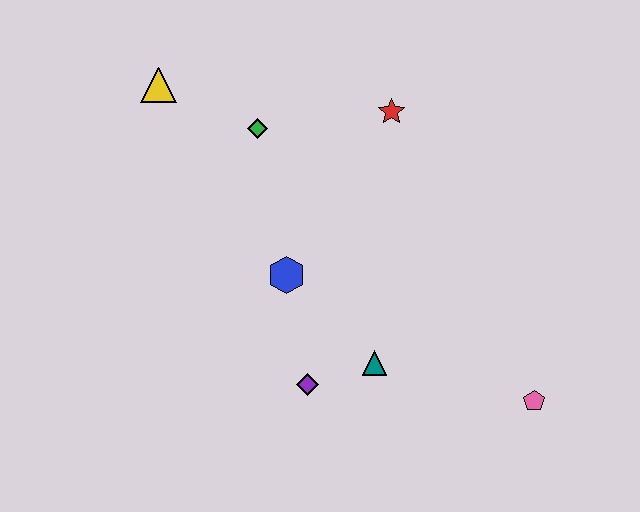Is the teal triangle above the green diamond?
No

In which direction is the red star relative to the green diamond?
The red star is to the right of the green diamond.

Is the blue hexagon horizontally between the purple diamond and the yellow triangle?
Yes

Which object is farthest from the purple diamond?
The yellow triangle is farthest from the purple diamond.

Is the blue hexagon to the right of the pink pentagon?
No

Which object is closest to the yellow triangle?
The green diamond is closest to the yellow triangle.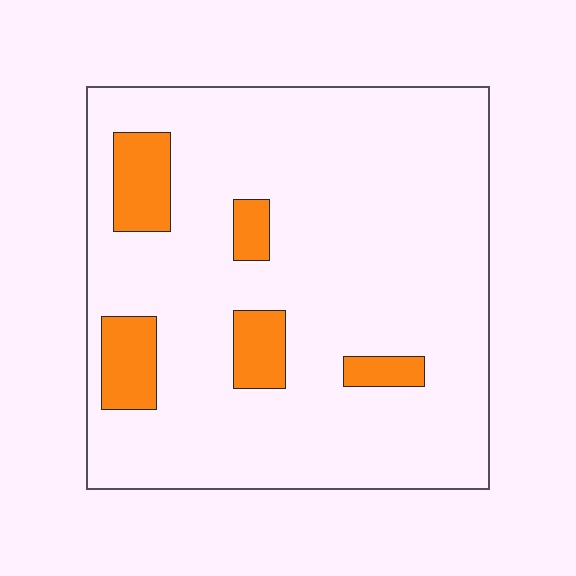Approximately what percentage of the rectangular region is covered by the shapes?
Approximately 10%.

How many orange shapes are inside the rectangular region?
5.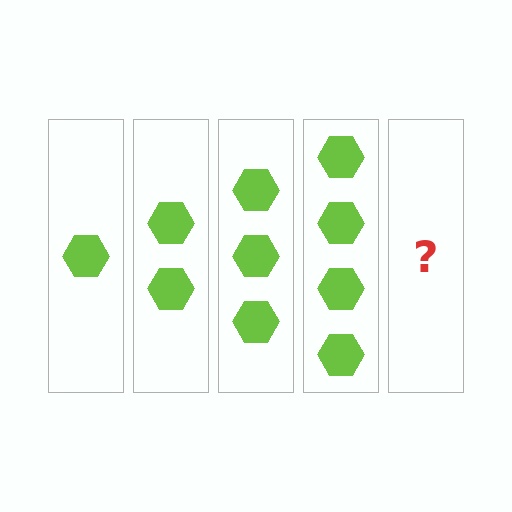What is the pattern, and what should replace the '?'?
The pattern is that each step adds one more hexagon. The '?' should be 5 hexagons.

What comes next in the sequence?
The next element should be 5 hexagons.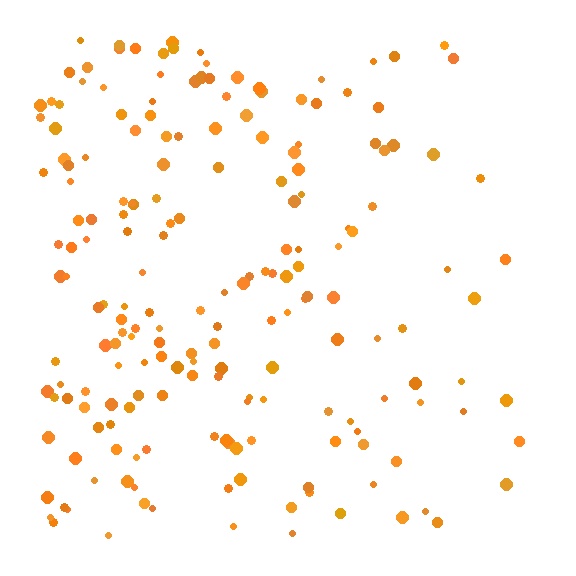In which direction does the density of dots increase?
From right to left, with the left side densest.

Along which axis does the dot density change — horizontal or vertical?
Horizontal.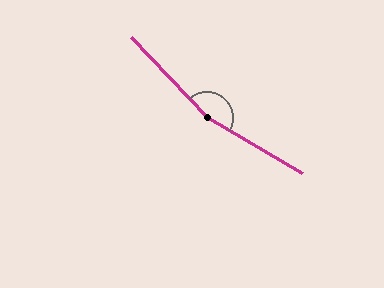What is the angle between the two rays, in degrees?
Approximately 164 degrees.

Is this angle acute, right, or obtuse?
It is obtuse.